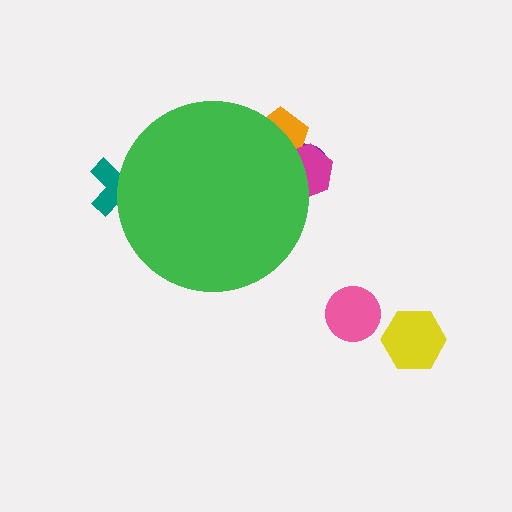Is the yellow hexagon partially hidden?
No, the yellow hexagon is fully visible.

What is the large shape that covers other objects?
A green circle.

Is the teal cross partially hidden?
Yes, the teal cross is partially hidden behind the green circle.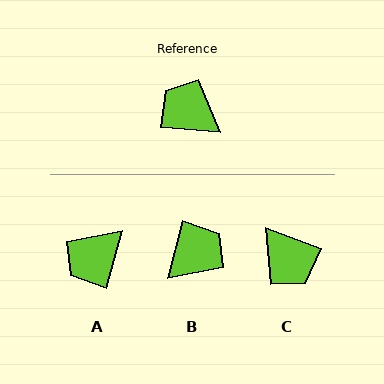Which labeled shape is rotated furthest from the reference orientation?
C, about 163 degrees away.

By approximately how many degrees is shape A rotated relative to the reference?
Approximately 79 degrees counter-clockwise.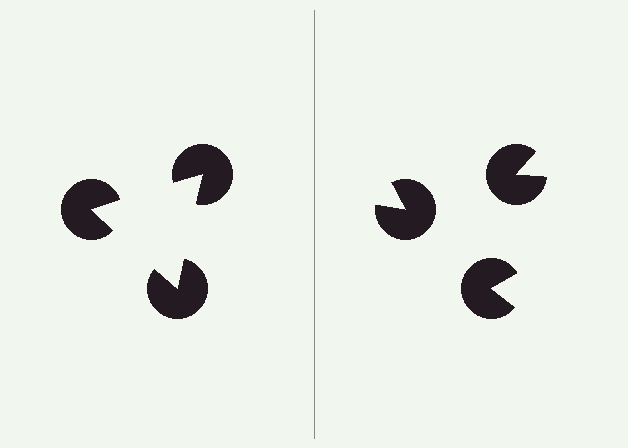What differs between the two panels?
The pac-man discs are positioned identically on both sides; only the wedge orientations differ. On the left they align to a triangle; on the right they are misaligned.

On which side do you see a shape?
An illusory triangle appears on the left side. On the right side the wedge cuts are rotated, so no coherent shape forms.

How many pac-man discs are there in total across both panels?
6 — 3 on each side.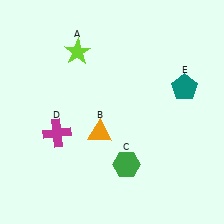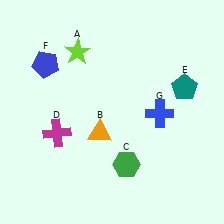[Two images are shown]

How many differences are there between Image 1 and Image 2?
There are 2 differences between the two images.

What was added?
A blue pentagon (F), a blue cross (G) were added in Image 2.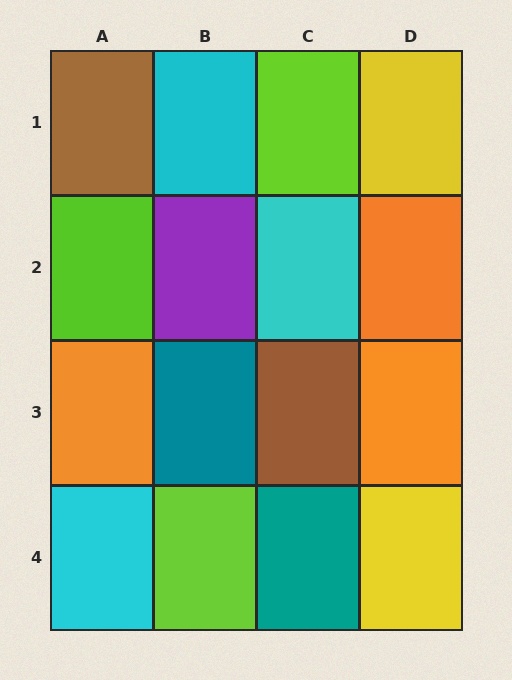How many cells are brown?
2 cells are brown.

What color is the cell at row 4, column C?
Teal.